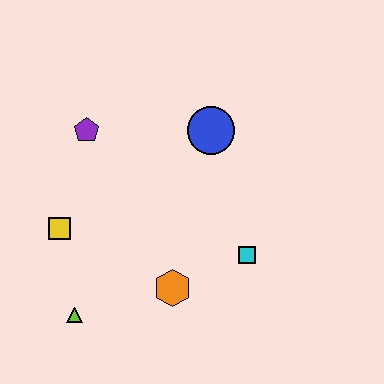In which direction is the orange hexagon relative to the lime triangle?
The orange hexagon is to the right of the lime triangle.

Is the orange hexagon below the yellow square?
Yes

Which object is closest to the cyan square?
The orange hexagon is closest to the cyan square.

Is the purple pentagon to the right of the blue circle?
No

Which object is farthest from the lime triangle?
The blue circle is farthest from the lime triangle.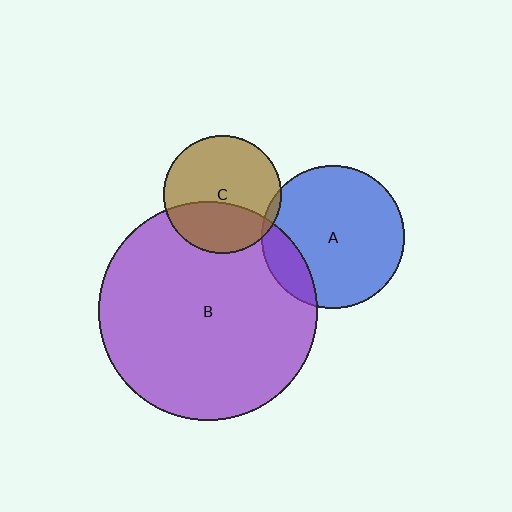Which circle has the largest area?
Circle B (purple).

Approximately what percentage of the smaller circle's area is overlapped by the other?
Approximately 35%.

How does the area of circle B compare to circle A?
Approximately 2.3 times.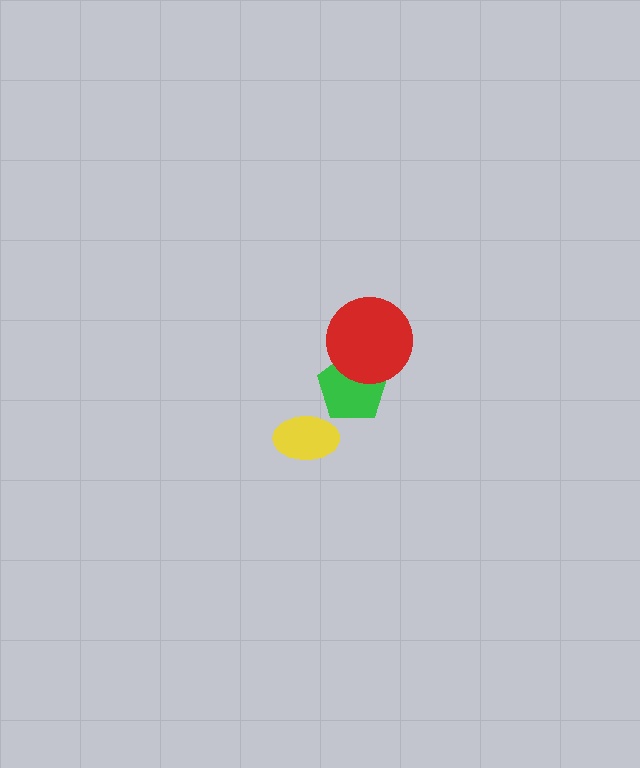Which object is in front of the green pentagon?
The red circle is in front of the green pentagon.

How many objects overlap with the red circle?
1 object overlaps with the red circle.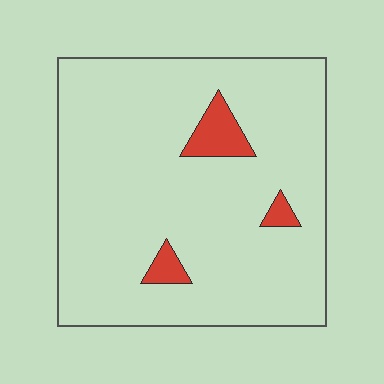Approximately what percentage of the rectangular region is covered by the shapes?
Approximately 5%.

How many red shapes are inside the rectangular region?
3.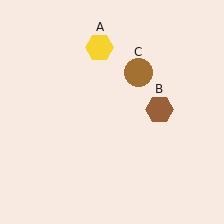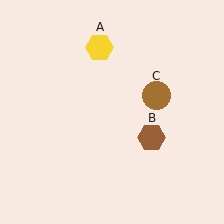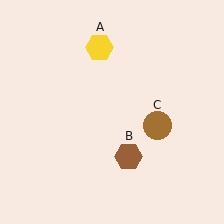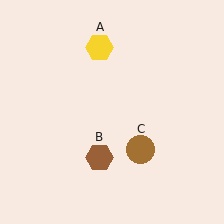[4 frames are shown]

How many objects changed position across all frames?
2 objects changed position: brown hexagon (object B), brown circle (object C).